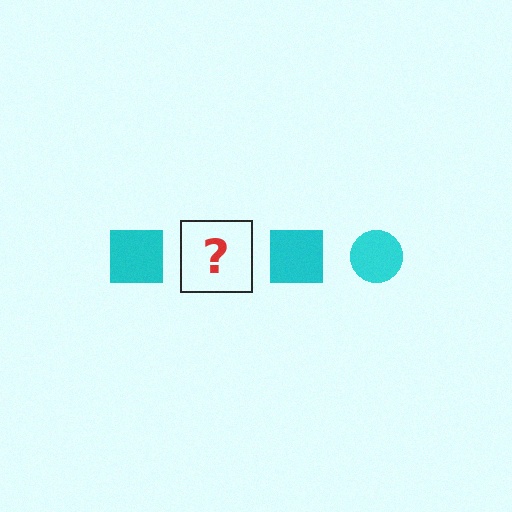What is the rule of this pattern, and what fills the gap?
The rule is that the pattern cycles through square, circle shapes in cyan. The gap should be filled with a cyan circle.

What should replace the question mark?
The question mark should be replaced with a cyan circle.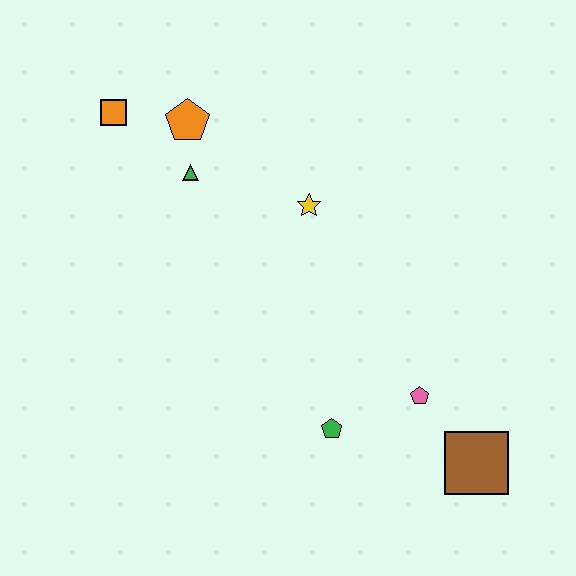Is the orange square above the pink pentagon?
Yes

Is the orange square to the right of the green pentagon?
No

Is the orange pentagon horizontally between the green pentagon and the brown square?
No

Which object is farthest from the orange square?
The brown square is farthest from the orange square.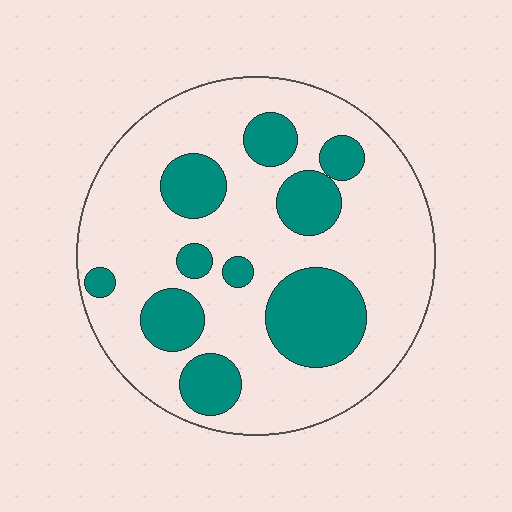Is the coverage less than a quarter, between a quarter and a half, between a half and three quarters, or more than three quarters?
Between a quarter and a half.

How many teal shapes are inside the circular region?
10.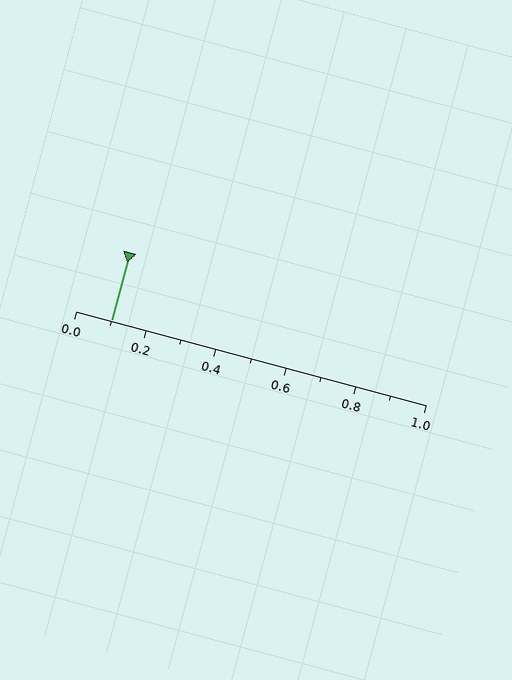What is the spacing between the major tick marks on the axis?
The major ticks are spaced 0.2 apart.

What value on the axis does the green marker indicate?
The marker indicates approximately 0.1.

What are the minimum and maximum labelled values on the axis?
The axis runs from 0.0 to 1.0.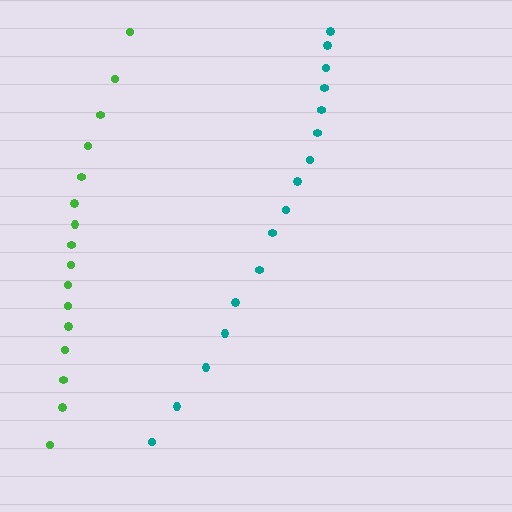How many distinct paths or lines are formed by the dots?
There are 2 distinct paths.